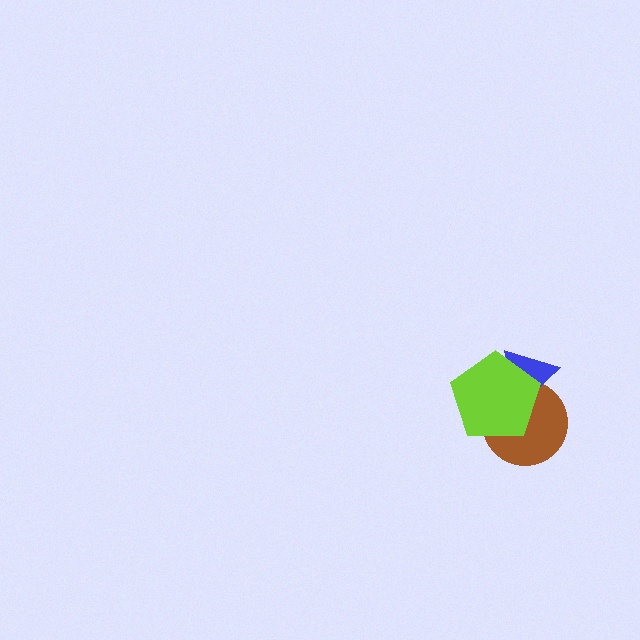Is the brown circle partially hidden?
Yes, it is partially covered by another shape.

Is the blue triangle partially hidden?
Yes, it is partially covered by another shape.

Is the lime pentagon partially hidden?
No, no other shape covers it.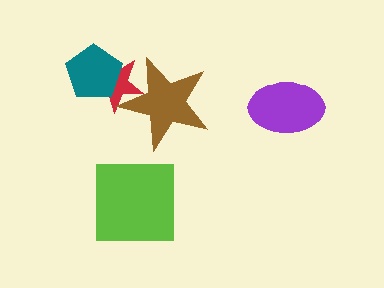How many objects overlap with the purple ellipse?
0 objects overlap with the purple ellipse.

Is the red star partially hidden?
Yes, it is partially covered by another shape.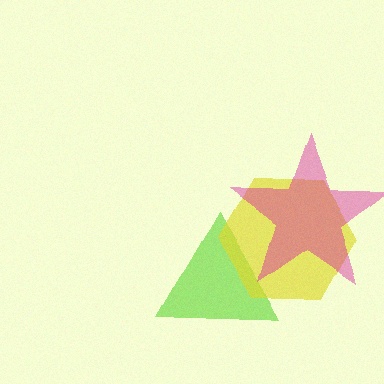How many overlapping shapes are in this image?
There are 3 overlapping shapes in the image.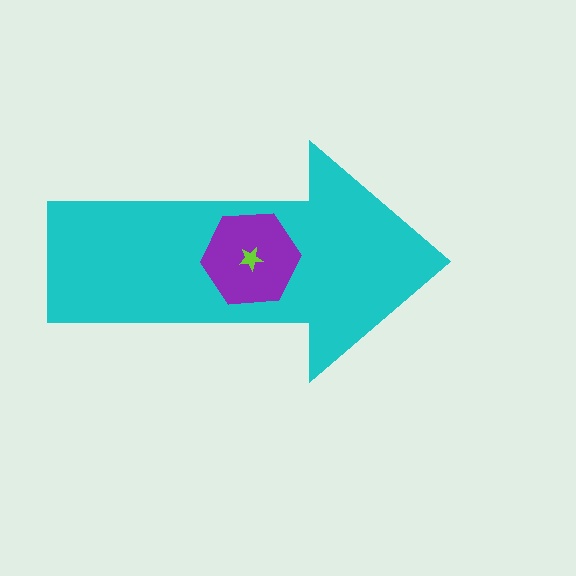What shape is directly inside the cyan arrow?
The purple hexagon.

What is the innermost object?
The lime star.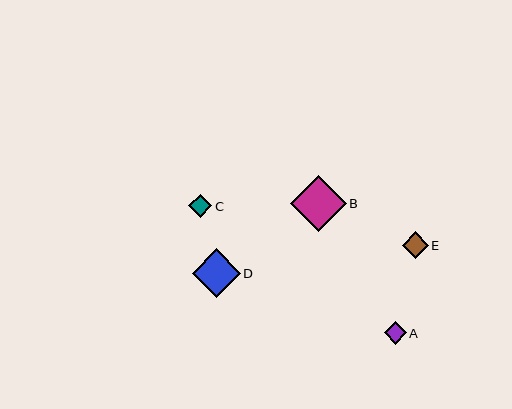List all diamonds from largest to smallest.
From largest to smallest: B, D, E, C, A.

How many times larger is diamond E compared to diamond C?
Diamond E is approximately 1.1 times the size of diamond C.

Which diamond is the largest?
Diamond B is the largest with a size of approximately 56 pixels.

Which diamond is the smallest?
Diamond A is the smallest with a size of approximately 22 pixels.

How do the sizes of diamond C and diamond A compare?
Diamond C and diamond A are approximately the same size.